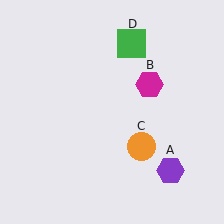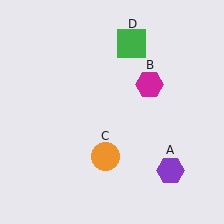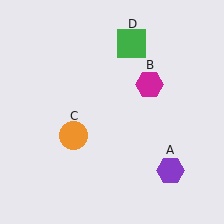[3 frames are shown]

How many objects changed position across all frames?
1 object changed position: orange circle (object C).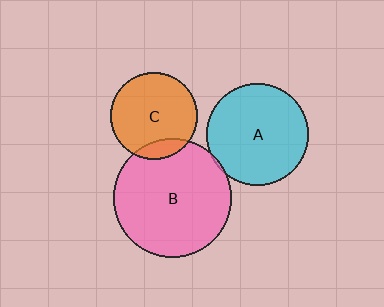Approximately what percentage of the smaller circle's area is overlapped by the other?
Approximately 10%.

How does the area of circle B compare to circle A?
Approximately 1.3 times.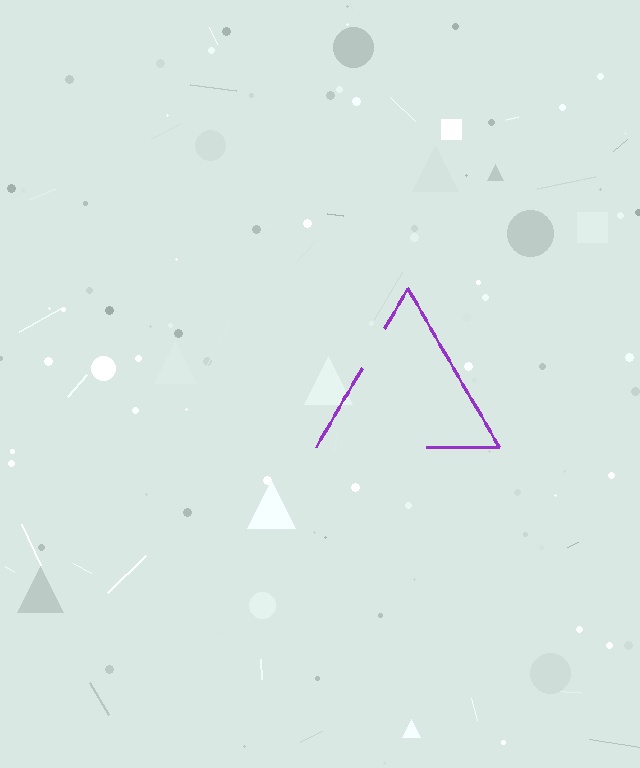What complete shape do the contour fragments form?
The contour fragments form a triangle.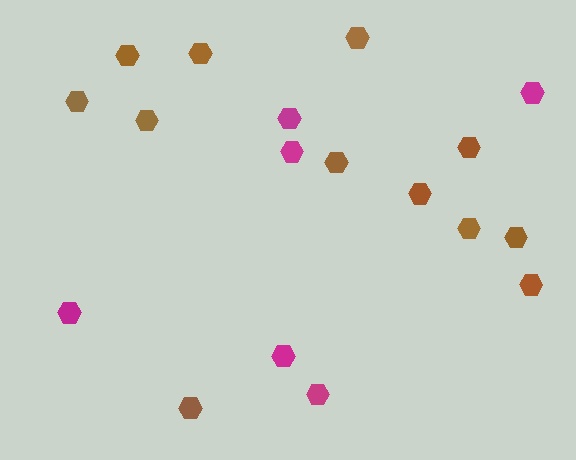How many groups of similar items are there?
There are 2 groups: one group of brown hexagons (12) and one group of magenta hexagons (6).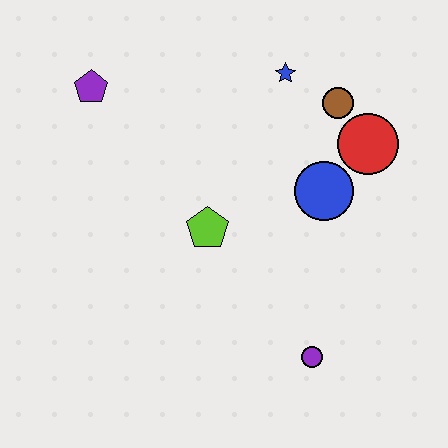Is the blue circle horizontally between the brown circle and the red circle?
No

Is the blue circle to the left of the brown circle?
Yes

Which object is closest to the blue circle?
The red circle is closest to the blue circle.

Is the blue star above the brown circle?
Yes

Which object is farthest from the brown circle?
The purple circle is farthest from the brown circle.